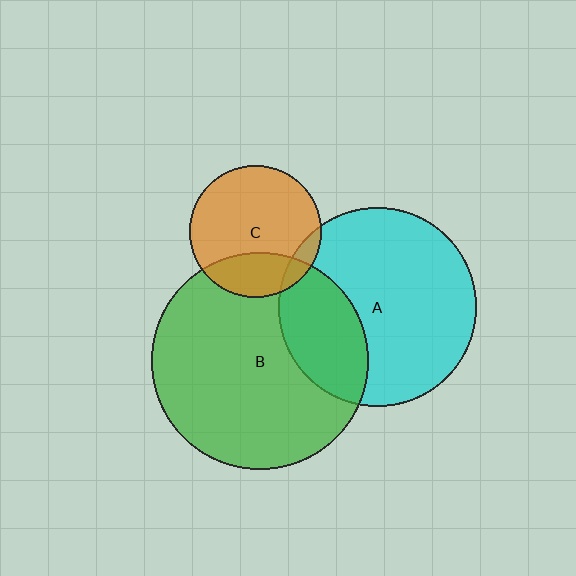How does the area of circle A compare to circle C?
Approximately 2.3 times.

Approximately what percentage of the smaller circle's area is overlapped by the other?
Approximately 25%.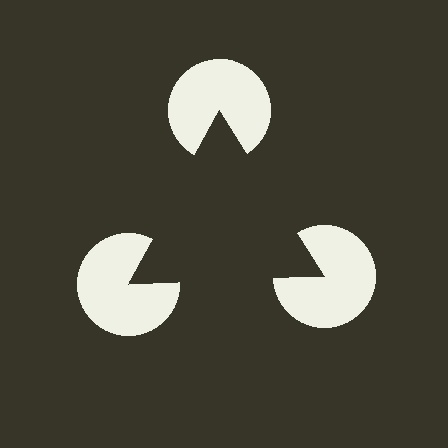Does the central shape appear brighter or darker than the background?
It typically appears slightly darker than the background, even though no actual brightness change is drawn.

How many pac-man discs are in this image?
There are 3 — one at each vertex of the illusory triangle.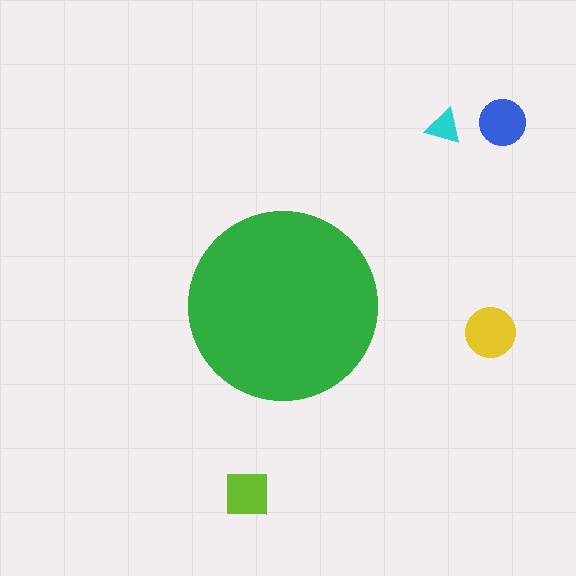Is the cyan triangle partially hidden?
No, the cyan triangle is fully visible.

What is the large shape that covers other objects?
A green circle.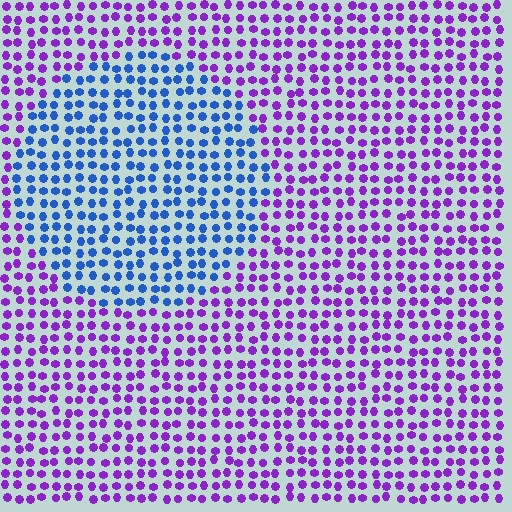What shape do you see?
I see a circle.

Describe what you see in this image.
The image is filled with small purple elements in a uniform arrangement. A circle-shaped region is visible where the elements are tinted to a slightly different hue, forming a subtle color boundary.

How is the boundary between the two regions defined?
The boundary is defined purely by a slight shift in hue (about 59 degrees). Spacing, size, and orientation are identical on both sides.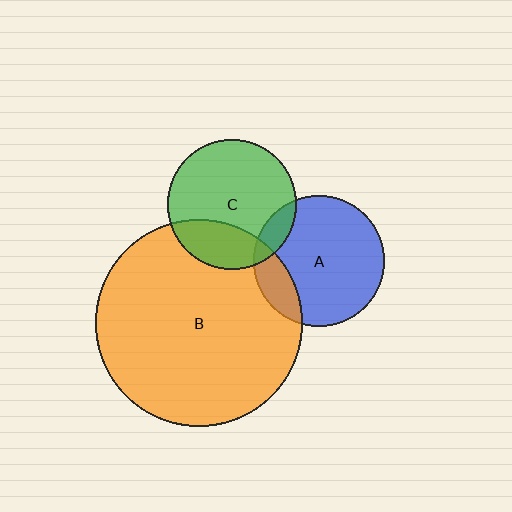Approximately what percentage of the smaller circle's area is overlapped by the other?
Approximately 10%.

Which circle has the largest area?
Circle B (orange).